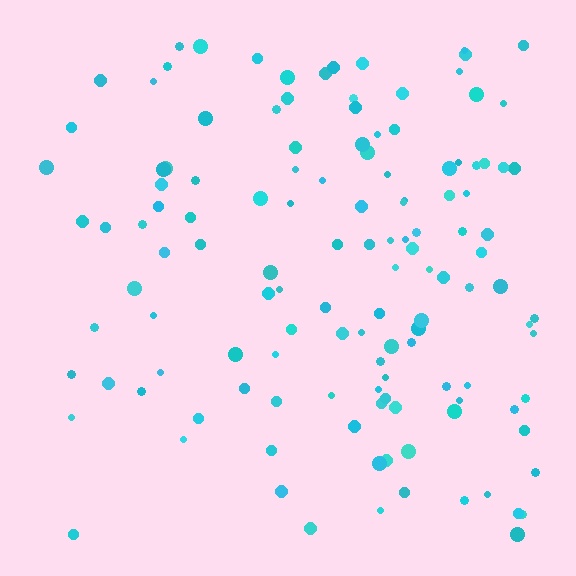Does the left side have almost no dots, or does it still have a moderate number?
Still a moderate number, just noticeably fewer than the right.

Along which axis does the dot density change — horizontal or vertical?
Horizontal.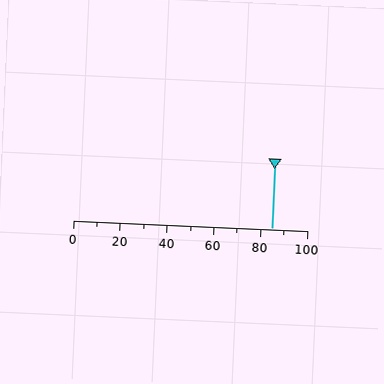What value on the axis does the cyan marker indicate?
The marker indicates approximately 85.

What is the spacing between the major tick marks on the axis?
The major ticks are spaced 20 apart.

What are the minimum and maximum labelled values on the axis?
The axis runs from 0 to 100.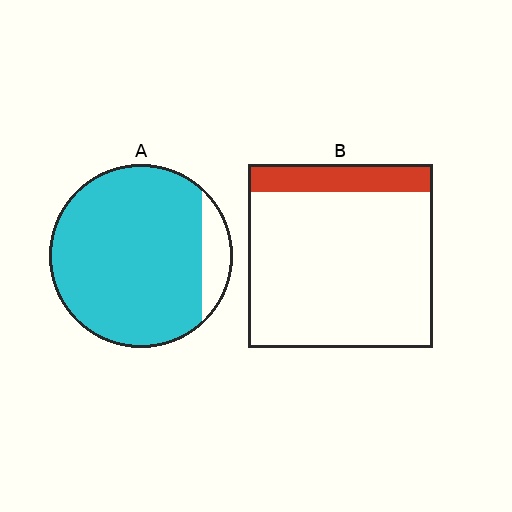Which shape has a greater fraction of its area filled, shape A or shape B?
Shape A.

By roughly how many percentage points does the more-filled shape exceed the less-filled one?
By roughly 75 percentage points (A over B).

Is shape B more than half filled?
No.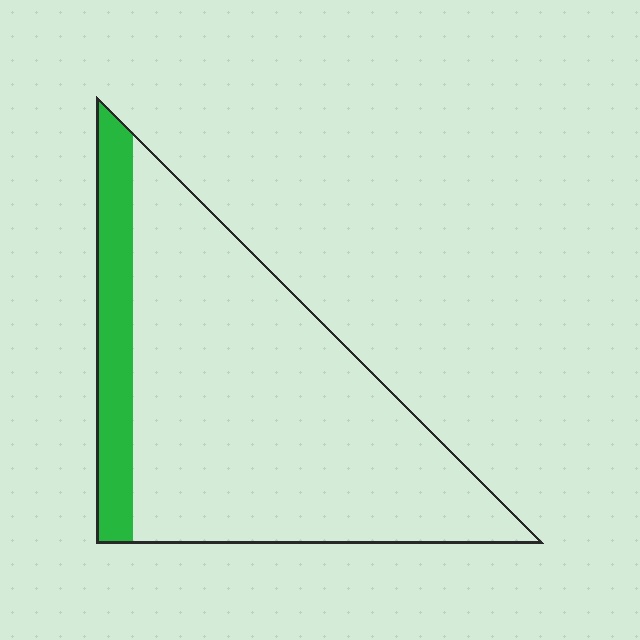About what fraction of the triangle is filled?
About one sixth (1/6).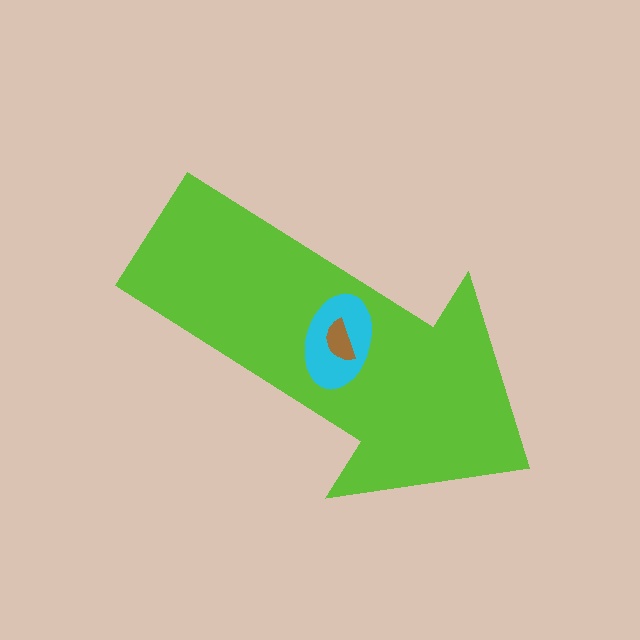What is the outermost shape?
The lime arrow.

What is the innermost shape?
The brown semicircle.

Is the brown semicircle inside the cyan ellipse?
Yes.